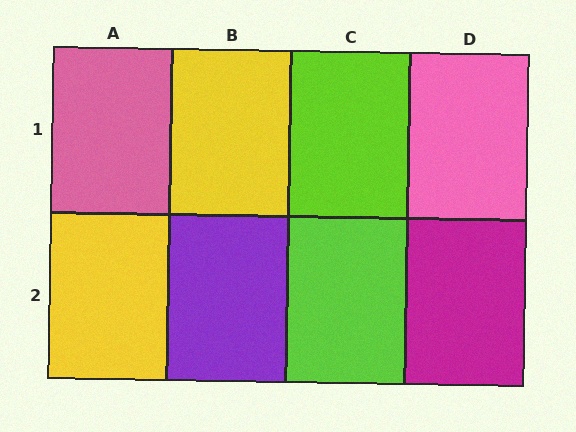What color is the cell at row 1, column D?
Pink.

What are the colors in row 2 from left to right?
Yellow, purple, lime, magenta.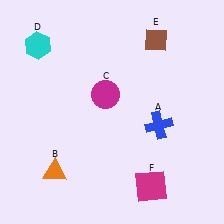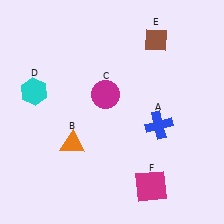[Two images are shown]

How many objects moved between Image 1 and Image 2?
2 objects moved between the two images.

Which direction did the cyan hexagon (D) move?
The cyan hexagon (D) moved down.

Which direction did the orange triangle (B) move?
The orange triangle (B) moved up.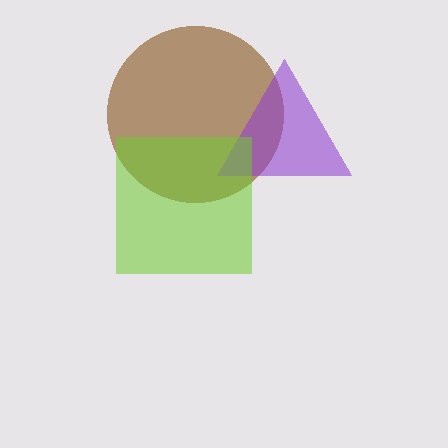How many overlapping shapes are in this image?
There are 3 overlapping shapes in the image.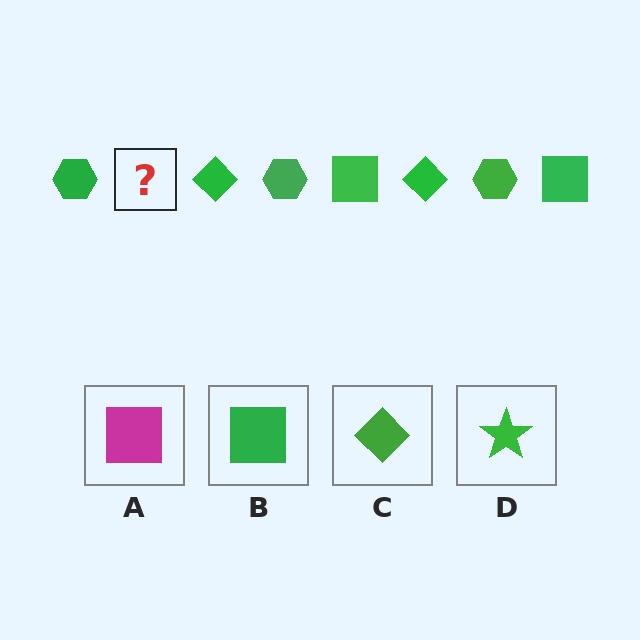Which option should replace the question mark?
Option B.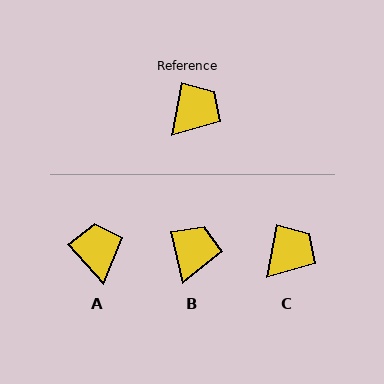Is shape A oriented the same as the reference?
No, it is off by about 53 degrees.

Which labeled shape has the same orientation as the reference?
C.